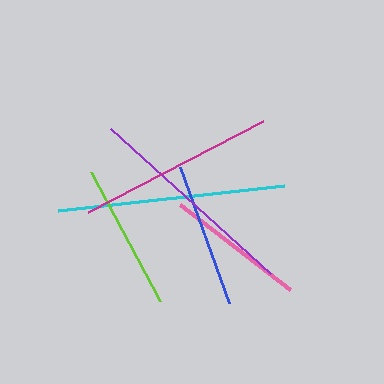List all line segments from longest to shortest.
From longest to shortest: cyan, purple, magenta, lime, blue, pink.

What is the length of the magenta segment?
The magenta segment is approximately 197 pixels long.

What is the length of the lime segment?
The lime segment is approximately 146 pixels long.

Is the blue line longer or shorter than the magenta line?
The magenta line is longer than the blue line.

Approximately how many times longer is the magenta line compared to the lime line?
The magenta line is approximately 1.3 times the length of the lime line.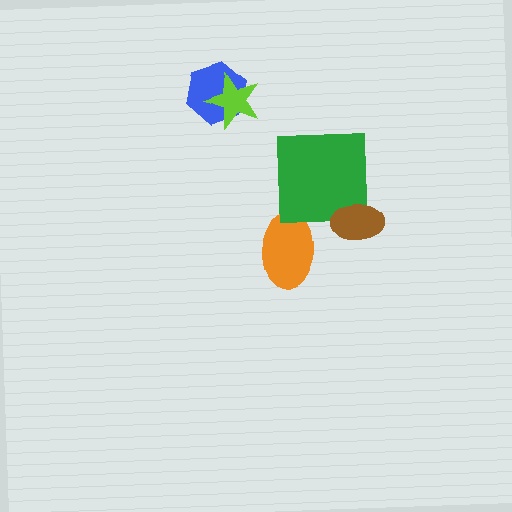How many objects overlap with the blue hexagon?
1 object overlaps with the blue hexagon.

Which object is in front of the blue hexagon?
The lime star is in front of the blue hexagon.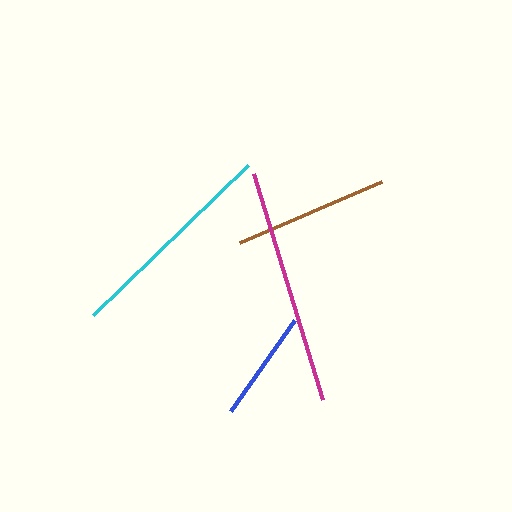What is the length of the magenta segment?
The magenta segment is approximately 237 pixels long.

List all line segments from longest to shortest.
From longest to shortest: magenta, cyan, brown, blue.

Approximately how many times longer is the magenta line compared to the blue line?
The magenta line is approximately 2.1 times the length of the blue line.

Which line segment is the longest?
The magenta line is the longest at approximately 237 pixels.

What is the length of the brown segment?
The brown segment is approximately 154 pixels long.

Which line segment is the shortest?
The blue line is the shortest at approximately 112 pixels.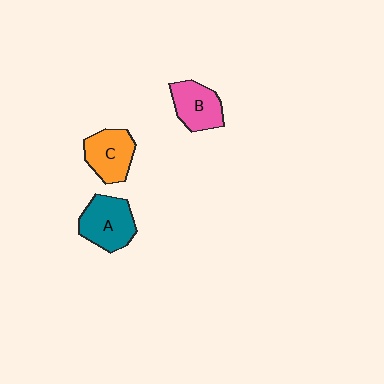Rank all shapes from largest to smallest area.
From largest to smallest: A (teal), C (orange), B (pink).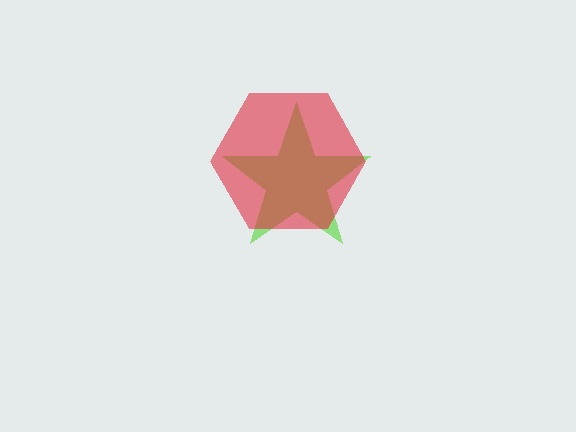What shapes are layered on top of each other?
The layered shapes are: a lime star, a red hexagon.